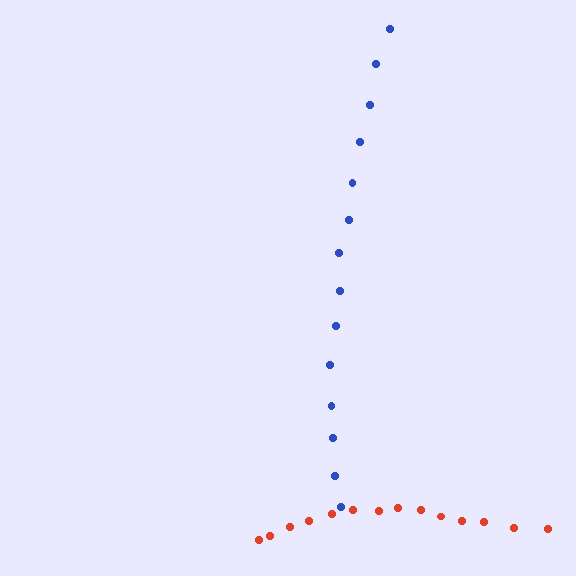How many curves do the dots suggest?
There are 2 distinct paths.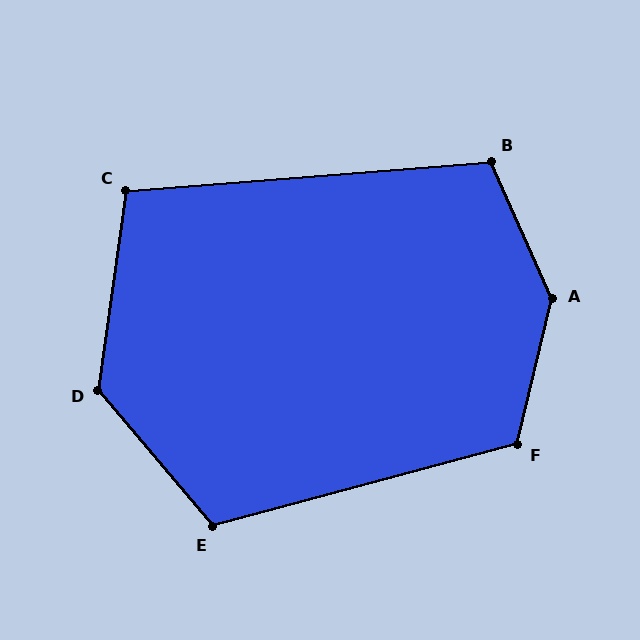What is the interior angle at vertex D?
Approximately 132 degrees (obtuse).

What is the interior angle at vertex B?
Approximately 109 degrees (obtuse).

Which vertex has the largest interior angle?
A, at approximately 143 degrees.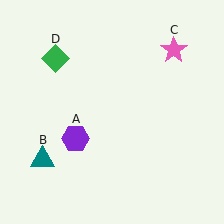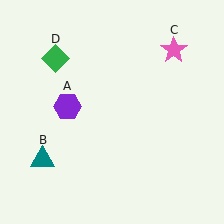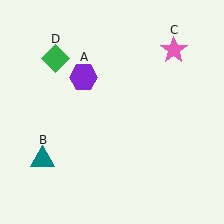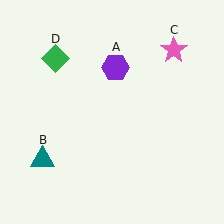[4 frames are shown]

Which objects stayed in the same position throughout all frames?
Teal triangle (object B) and pink star (object C) and green diamond (object D) remained stationary.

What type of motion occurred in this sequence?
The purple hexagon (object A) rotated clockwise around the center of the scene.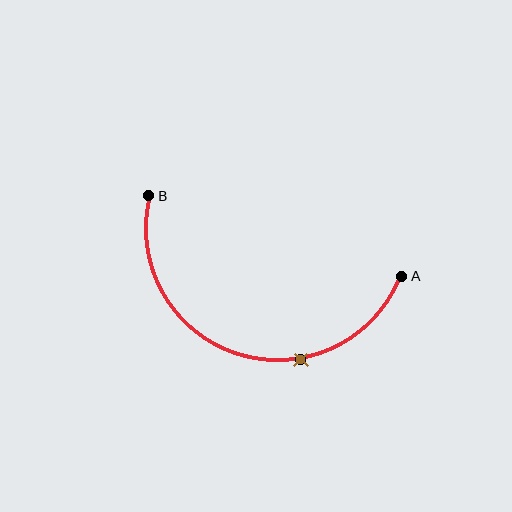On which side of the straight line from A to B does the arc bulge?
The arc bulges below the straight line connecting A and B.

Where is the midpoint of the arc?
The arc midpoint is the point on the curve farthest from the straight line joining A and B. It sits below that line.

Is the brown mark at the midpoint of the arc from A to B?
No. The brown mark lies on the arc but is closer to endpoint A. The arc midpoint would be at the point on the curve equidistant along the arc from both A and B.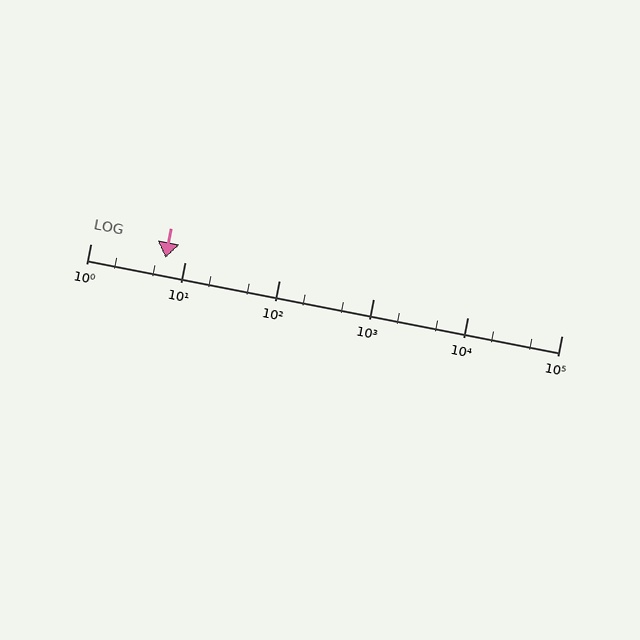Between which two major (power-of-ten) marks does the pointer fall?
The pointer is between 1 and 10.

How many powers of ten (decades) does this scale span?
The scale spans 5 decades, from 1 to 100000.